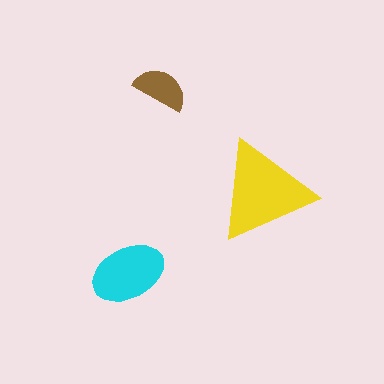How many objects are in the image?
There are 3 objects in the image.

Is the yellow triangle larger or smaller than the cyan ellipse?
Larger.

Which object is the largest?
The yellow triangle.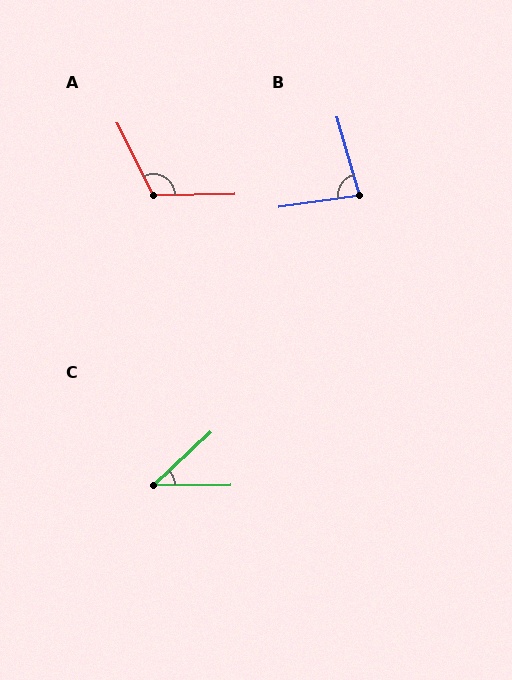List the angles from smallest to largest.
C (42°), B (82°), A (116°).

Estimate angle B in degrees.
Approximately 82 degrees.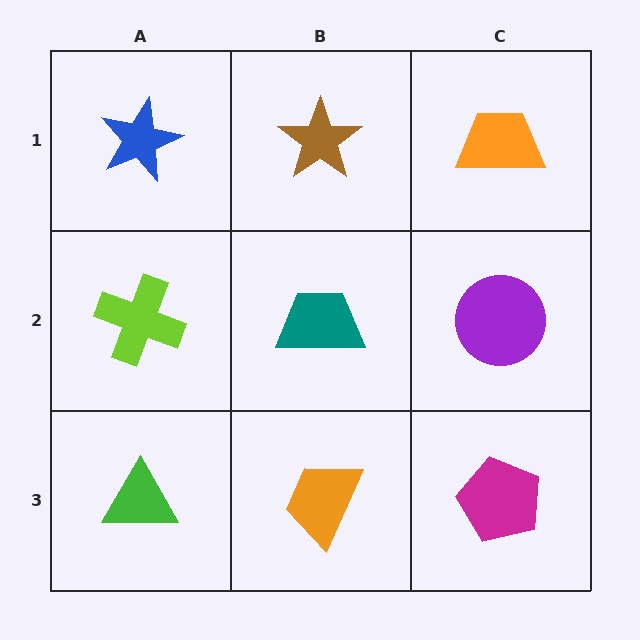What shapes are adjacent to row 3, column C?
A purple circle (row 2, column C), an orange trapezoid (row 3, column B).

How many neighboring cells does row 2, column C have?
3.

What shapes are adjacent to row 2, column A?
A blue star (row 1, column A), a green triangle (row 3, column A), a teal trapezoid (row 2, column B).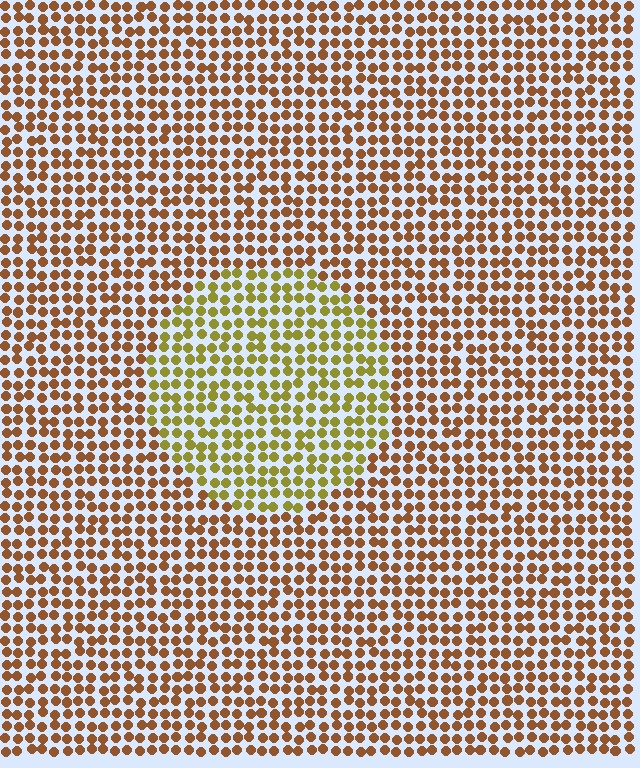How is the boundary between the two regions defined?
The boundary is defined purely by a slight shift in hue (about 38 degrees). Spacing, size, and orientation are identical on both sides.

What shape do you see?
I see a circle.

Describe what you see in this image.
The image is filled with small brown elements in a uniform arrangement. A circle-shaped region is visible where the elements are tinted to a slightly different hue, forming a subtle color boundary.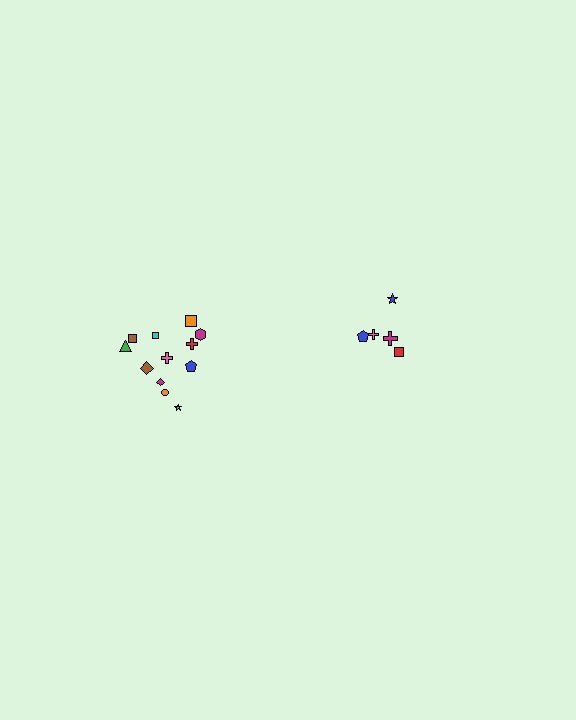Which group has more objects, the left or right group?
The left group.